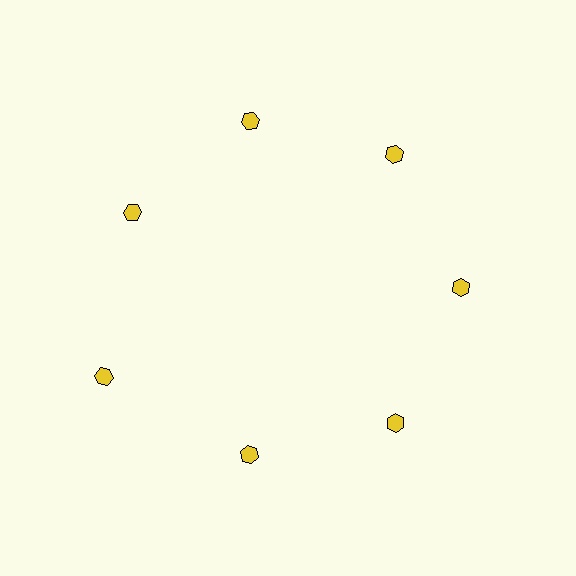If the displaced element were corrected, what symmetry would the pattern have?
It would have 7-fold rotational symmetry — the pattern would map onto itself every 51 degrees.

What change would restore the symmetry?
The symmetry would be restored by moving it inward, back onto the ring so that all 7 hexagons sit at equal angles and equal distance from the center.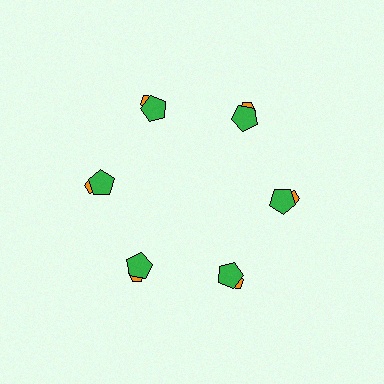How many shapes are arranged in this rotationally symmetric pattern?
There are 12 shapes, arranged in 6 groups of 2.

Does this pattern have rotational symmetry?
Yes, this pattern has 6-fold rotational symmetry. It looks the same after rotating 60 degrees around the center.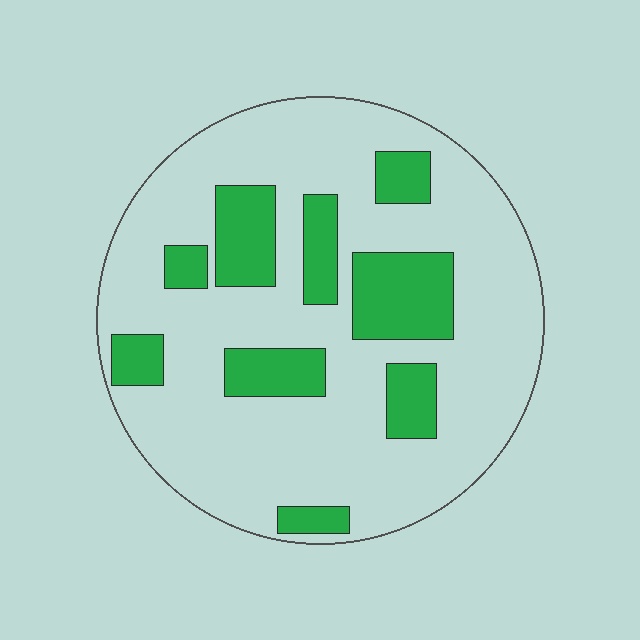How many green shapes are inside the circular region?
9.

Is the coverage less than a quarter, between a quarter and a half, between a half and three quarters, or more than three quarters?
Less than a quarter.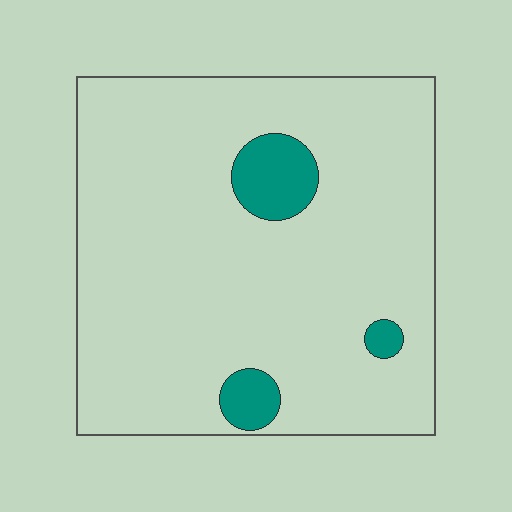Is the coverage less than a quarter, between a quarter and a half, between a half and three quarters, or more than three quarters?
Less than a quarter.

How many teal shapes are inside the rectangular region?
3.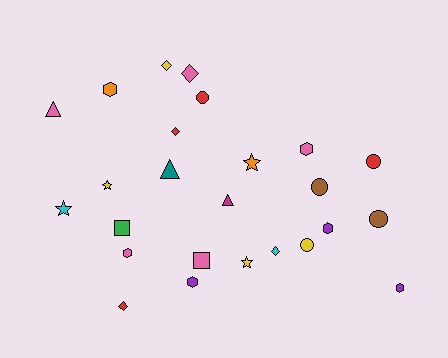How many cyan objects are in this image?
There are 2 cyan objects.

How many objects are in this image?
There are 25 objects.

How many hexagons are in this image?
There are 6 hexagons.